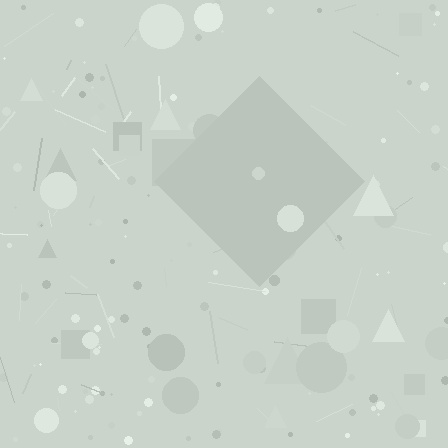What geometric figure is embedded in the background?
A diamond is embedded in the background.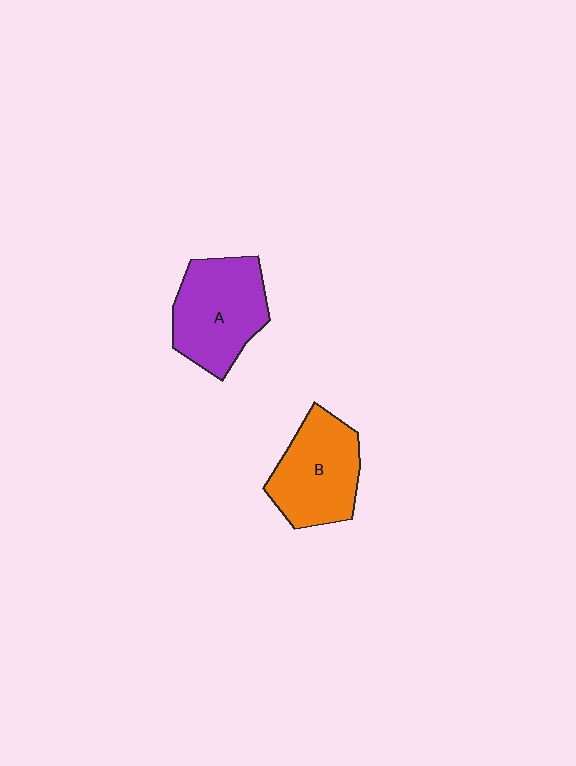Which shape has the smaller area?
Shape B (orange).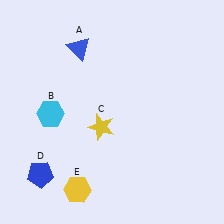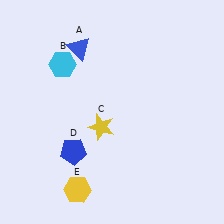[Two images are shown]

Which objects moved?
The objects that moved are: the cyan hexagon (B), the blue pentagon (D).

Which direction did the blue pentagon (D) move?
The blue pentagon (D) moved right.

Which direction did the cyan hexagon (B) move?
The cyan hexagon (B) moved up.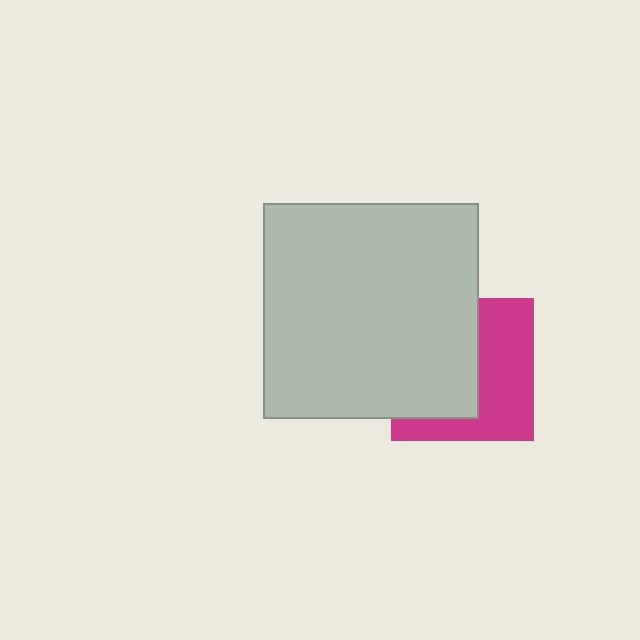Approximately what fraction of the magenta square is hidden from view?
Roughly 53% of the magenta square is hidden behind the light gray square.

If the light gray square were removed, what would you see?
You would see the complete magenta square.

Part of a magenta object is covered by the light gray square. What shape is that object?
It is a square.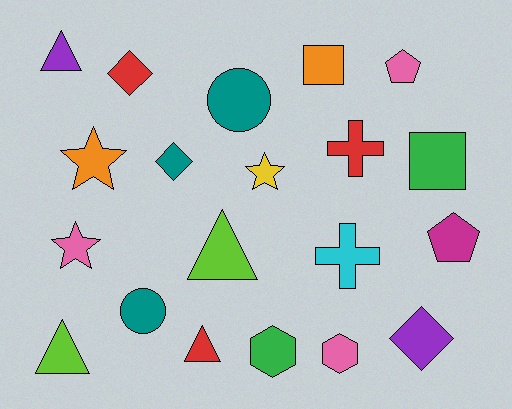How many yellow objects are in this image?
There is 1 yellow object.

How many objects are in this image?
There are 20 objects.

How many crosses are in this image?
There are 2 crosses.